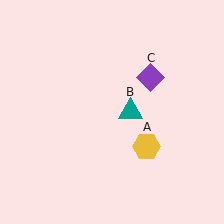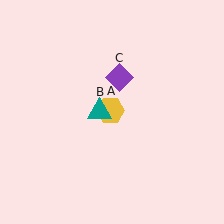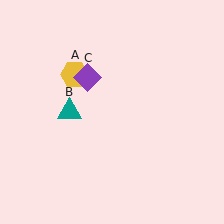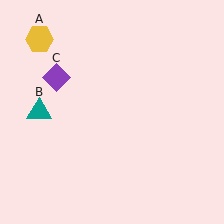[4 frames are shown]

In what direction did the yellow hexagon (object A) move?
The yellow hexagon (object A) moved up and to the left.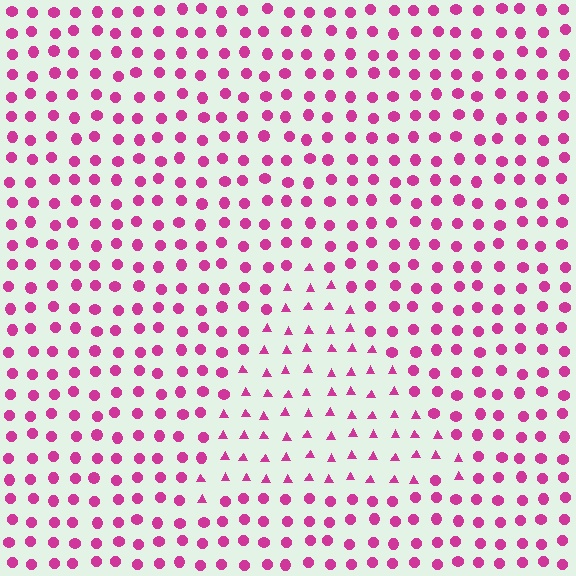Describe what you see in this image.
The image is filled with small magenta elements arranged in a uniform grid. A triangle-shaped region contains triangles, while the surrounding area contains circles. The boundary is defined purely by the change in element shape.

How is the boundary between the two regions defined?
The boundary is defined by a change in element shape: triangles inside vs. circles outside. All elements share the same color and spacing.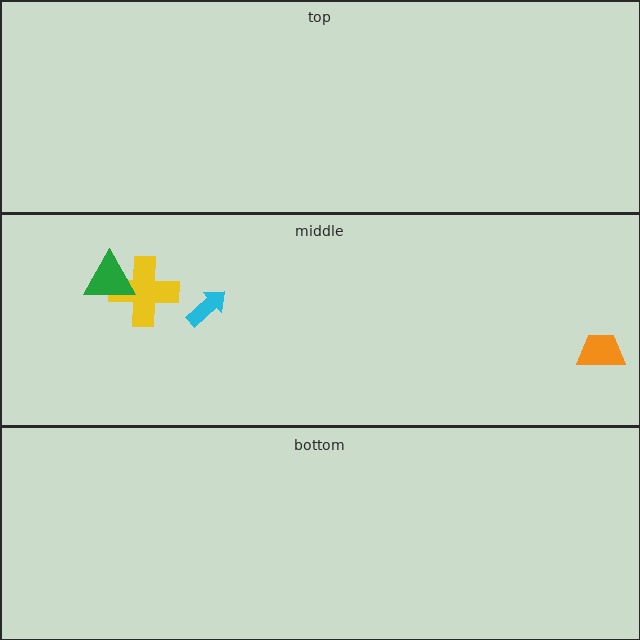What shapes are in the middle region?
The cyan arrow, the yellow cross, the green triangle, the orange trapezoid.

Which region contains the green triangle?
The middle region.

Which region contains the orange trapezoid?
The middle region.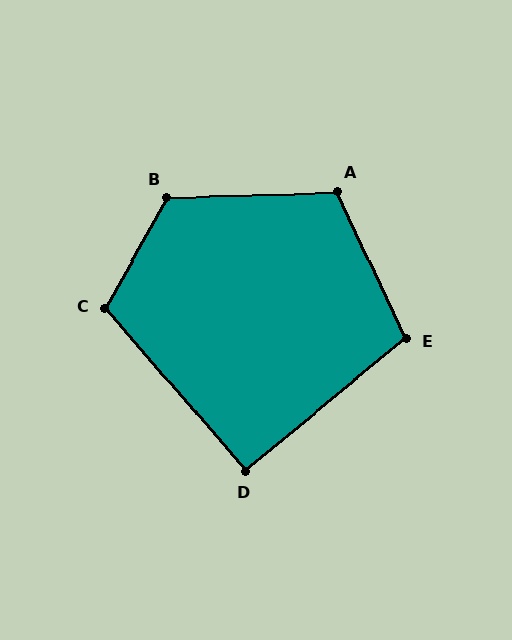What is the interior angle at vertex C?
Approximately 110 degrees (obtuse).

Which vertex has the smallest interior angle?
D, at approximately 92 degrees.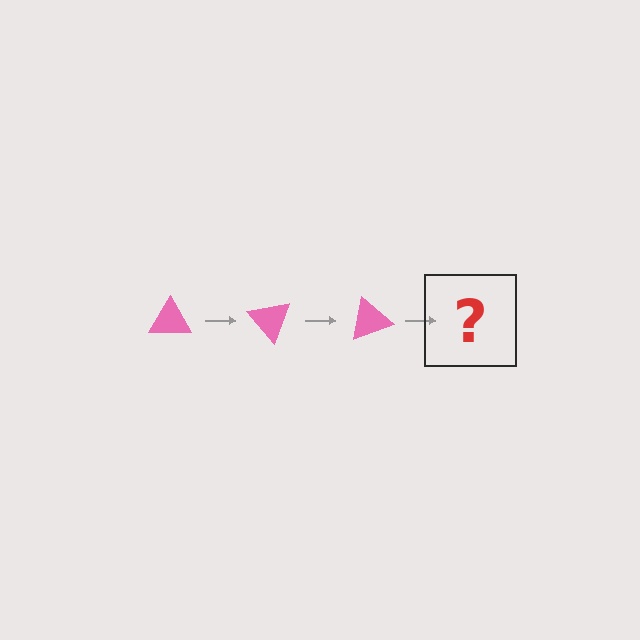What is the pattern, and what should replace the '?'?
The pattern is that the triangle rotates 50 degrees each step. The '?' should be a pink triangle rotated 150 degrees.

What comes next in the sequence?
The next element should be a pink triangle rotated 150 degrees.